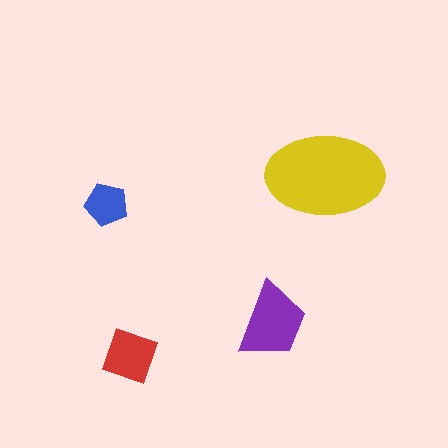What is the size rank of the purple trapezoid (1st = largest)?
2nd.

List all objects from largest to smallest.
The yellow ellipse, the purple trapezoid, the red square, the blue pentagon.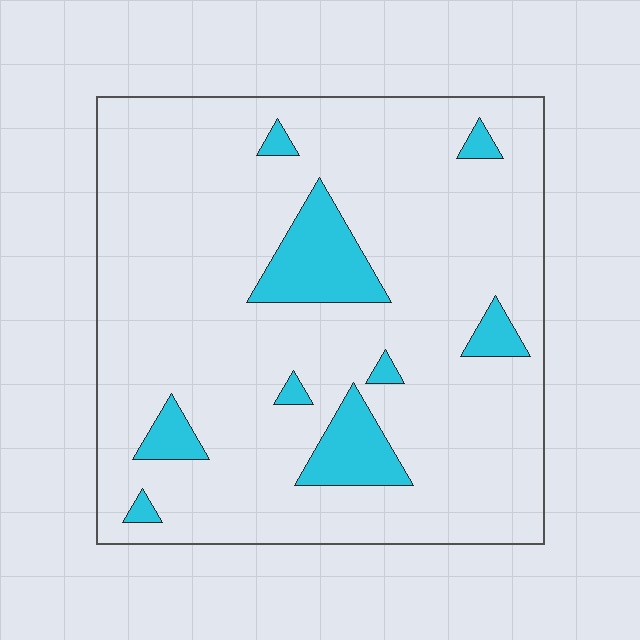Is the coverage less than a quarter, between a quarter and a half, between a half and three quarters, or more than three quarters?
Less than a quarter.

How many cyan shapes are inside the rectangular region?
9.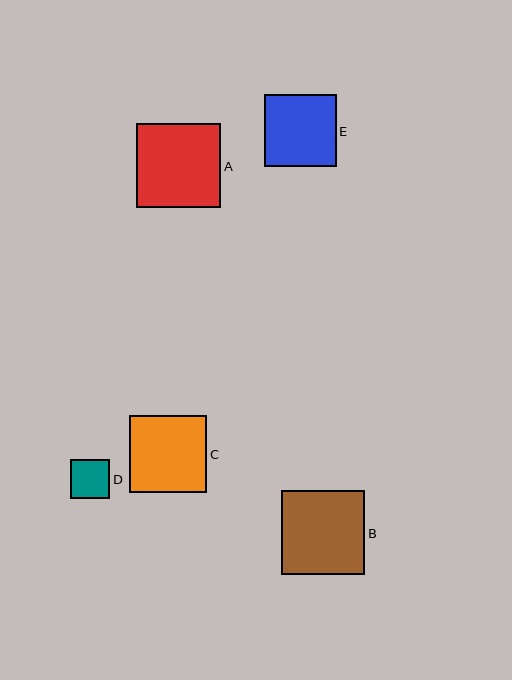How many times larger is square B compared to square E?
Square B is approximately 1.2 times the size of square E.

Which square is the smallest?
Square D is the smallest with a size of approximately 39 pixels.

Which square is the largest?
Square A is the largest with a size of approximately 84 pixels.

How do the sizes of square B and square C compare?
Square B and square C are approximately the same size.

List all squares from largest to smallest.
From largest to smallest: A, B, C, E, D.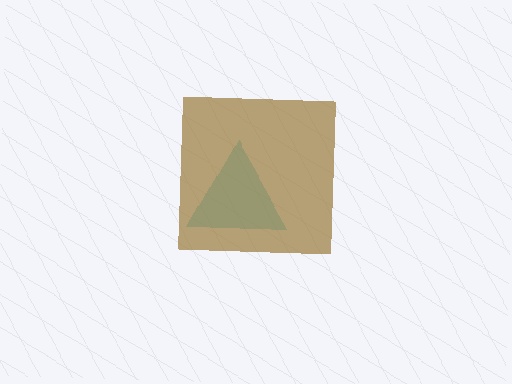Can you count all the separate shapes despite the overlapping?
Yes, there are 2 separate shapes.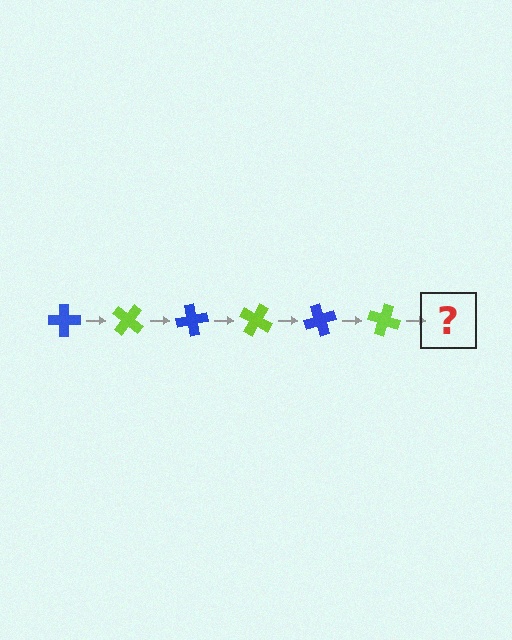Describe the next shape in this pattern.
It should be a blue cross, rotated 240 degrees from the start.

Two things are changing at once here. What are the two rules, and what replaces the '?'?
The two rules are that it rotates 40 degrees each step and the color cycles through blue and lime. The '?' should be a blue cross, rotated 240 degrees from the start.